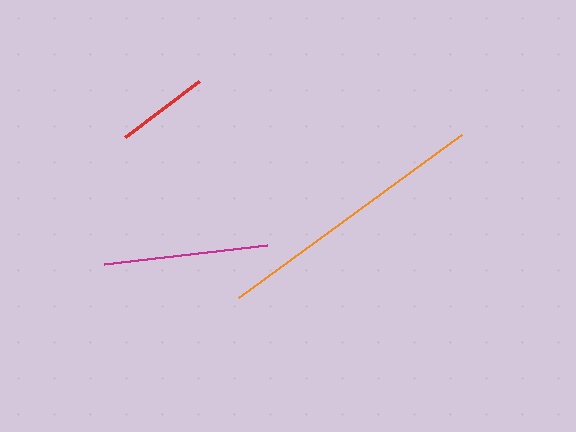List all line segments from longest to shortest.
From longest to shortest: orange, magenta, red.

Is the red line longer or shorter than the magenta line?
The magenta line is longer than the red line.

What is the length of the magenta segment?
The magenta segment is approximately 165 pixels long.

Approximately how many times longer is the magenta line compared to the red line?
The magenta line is approximately 1.8 times the length of the red line.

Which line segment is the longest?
The orange line is the longest at approximately 275 pixels.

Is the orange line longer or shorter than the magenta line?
The orange line is longer than the magenta line.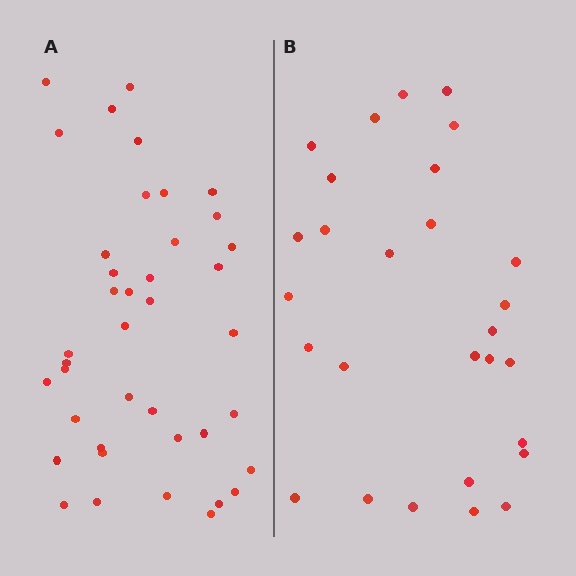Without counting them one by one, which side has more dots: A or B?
Region A (the left region) has more dots.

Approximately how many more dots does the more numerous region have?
Region A has roughly 12 or so more dots than region B.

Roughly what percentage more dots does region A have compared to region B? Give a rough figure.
About 45% more.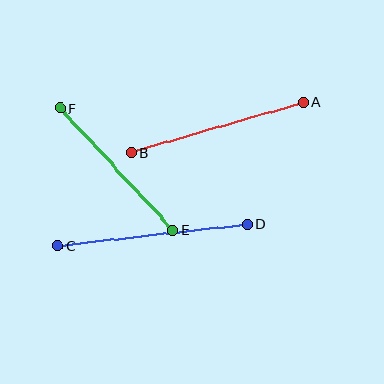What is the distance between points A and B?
The distance is approximately 179 pixels.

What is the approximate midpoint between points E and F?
The midpoint is at approximately (117, 169) pixels.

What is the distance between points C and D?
The distance is approximately 191 pixels.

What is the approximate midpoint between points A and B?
The midpoint is at approximately (217, 127) pixels.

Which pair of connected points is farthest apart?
Points C and D are farthest apart.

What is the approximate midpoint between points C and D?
The midpoint is at approximately (153, 235) pixels.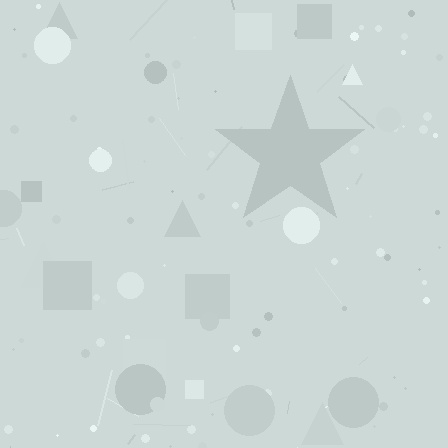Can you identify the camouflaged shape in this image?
The camouflaged shape is a star.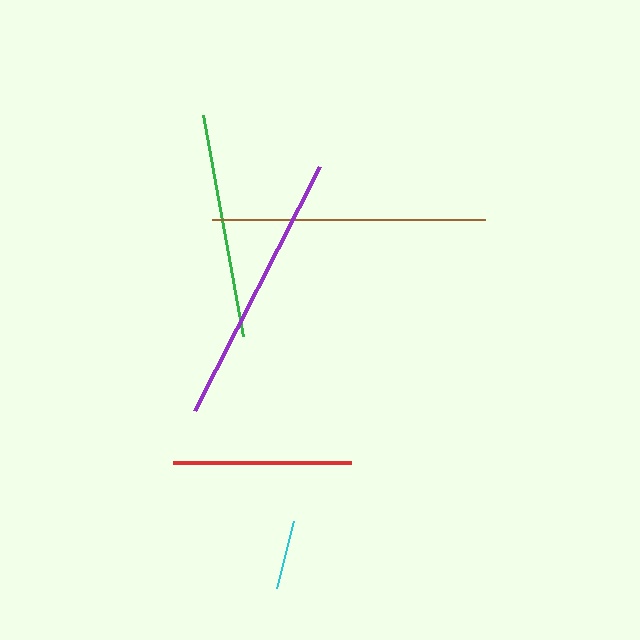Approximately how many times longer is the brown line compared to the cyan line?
The brown line is approximately 3.9 times the length of the cyan line.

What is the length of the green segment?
The green segment is approximately 224 pixels long.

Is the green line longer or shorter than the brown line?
The brown line is longer than the green line.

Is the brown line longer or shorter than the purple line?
The purple line is longer than the brown line.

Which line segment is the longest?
The purple line is the longest at approximately 274 pixels.